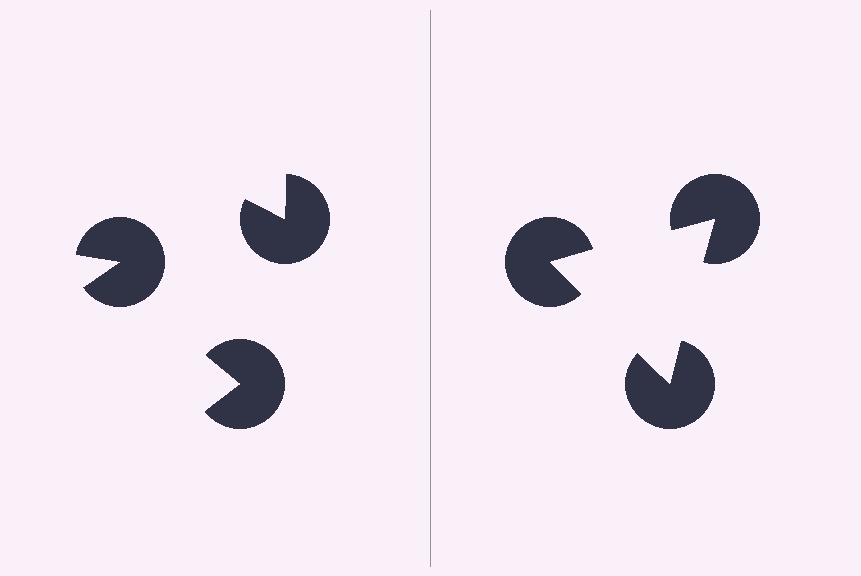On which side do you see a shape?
An illusory triangle appears on the right side. On the left side the wedge cuts are rotated, so no coherent shape forms.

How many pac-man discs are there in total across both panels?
6 — 3 on each side.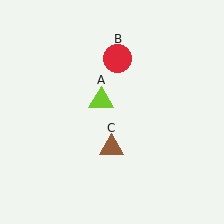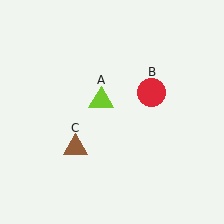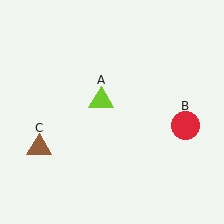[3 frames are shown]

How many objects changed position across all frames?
2 objects changed position: red circle (object B), brown triangle (object C).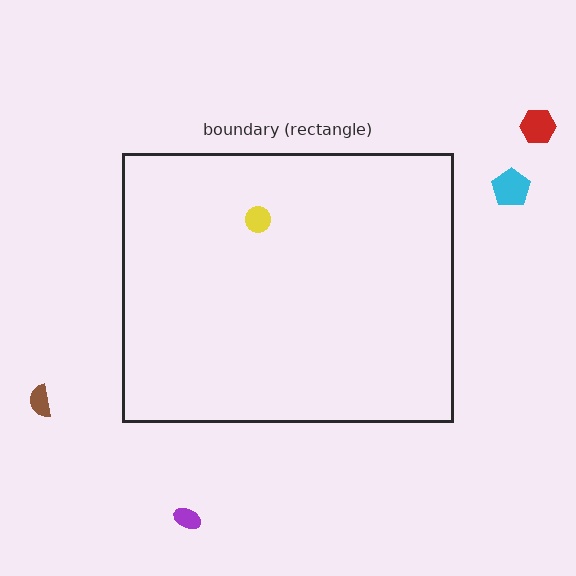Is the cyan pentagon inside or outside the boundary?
Outside.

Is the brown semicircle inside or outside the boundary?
Outside.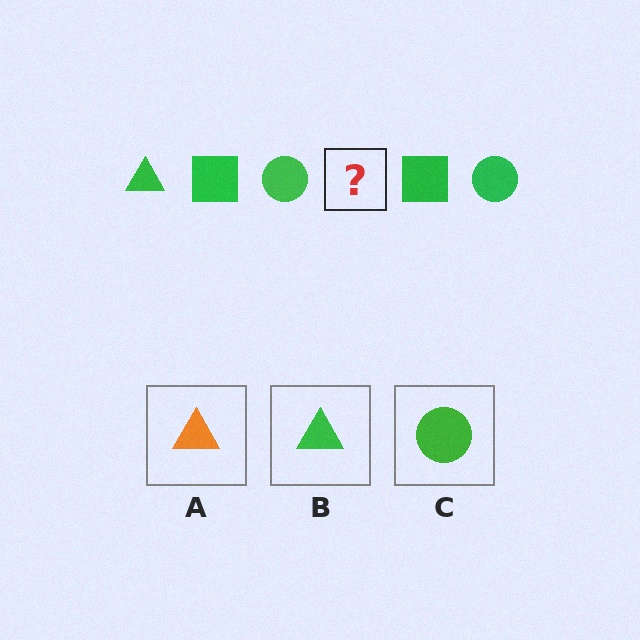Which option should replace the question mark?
Option B.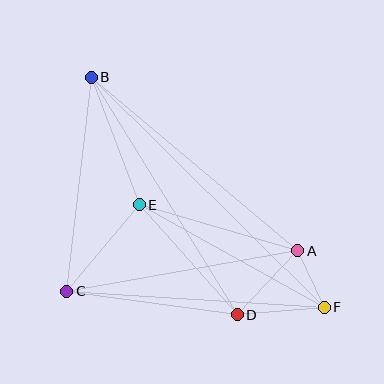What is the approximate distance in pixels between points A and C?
The distance between A and C is approximately 234 pixels.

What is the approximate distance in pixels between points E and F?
The distance between E and F is approximately 211 pixels.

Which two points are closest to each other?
Points A and F are closest to each other.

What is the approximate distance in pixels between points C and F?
The distance between C and F is approximately 258 pixels.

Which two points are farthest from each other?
Points B and F are farthest from each other.